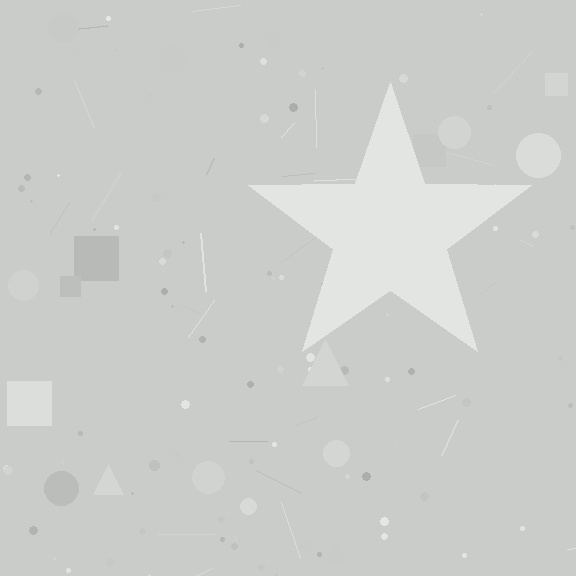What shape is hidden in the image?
A star is hidden in the image.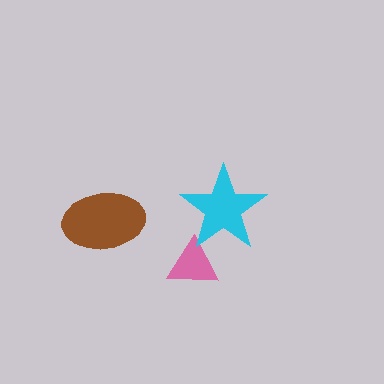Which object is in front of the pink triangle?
The cyan star is in front of the pink triangle.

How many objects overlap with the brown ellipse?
0 objects overlap with the brown ellipse.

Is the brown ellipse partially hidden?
No, no other shape covers it.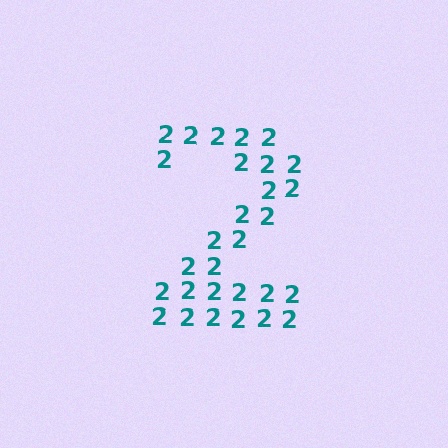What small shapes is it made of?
It is made of small digit 2's.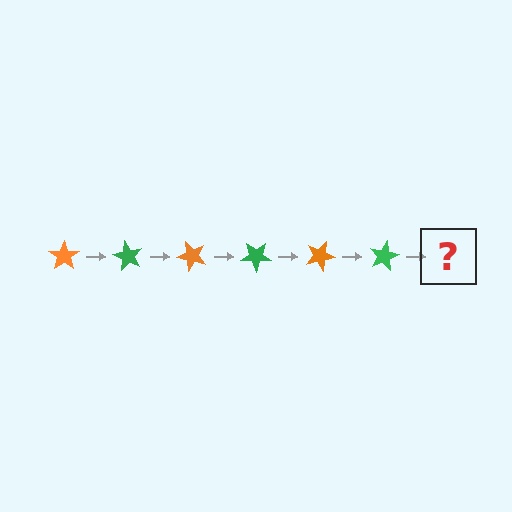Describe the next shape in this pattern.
It should be an orange star, rotated 360 degrees from the start.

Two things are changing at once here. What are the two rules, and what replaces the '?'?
The two rules are that it rotates 60 degrees each step and the color cycles through orange and green. The '?' should be an orange star, rotated 360 degrees from the start.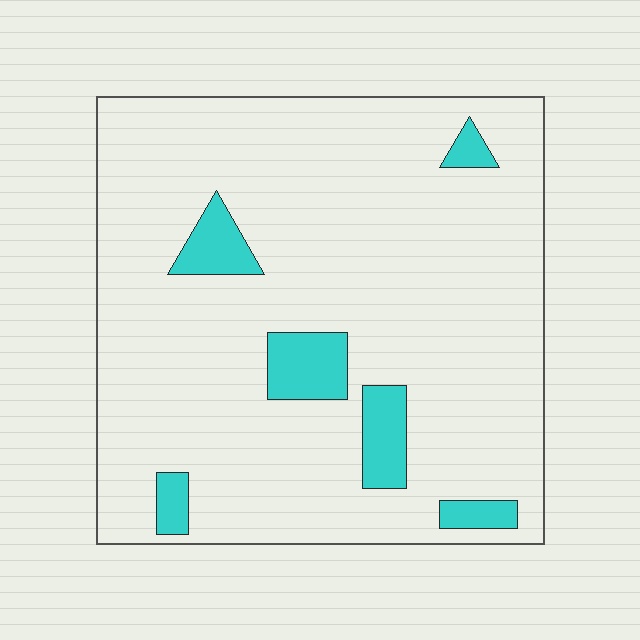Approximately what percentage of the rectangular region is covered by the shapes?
Approximately 10%.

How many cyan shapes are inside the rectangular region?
6.